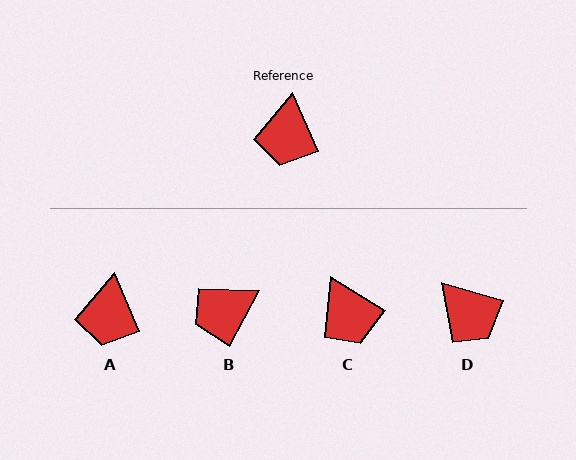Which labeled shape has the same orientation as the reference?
A.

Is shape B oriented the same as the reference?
No, it is off by about 52 degrees.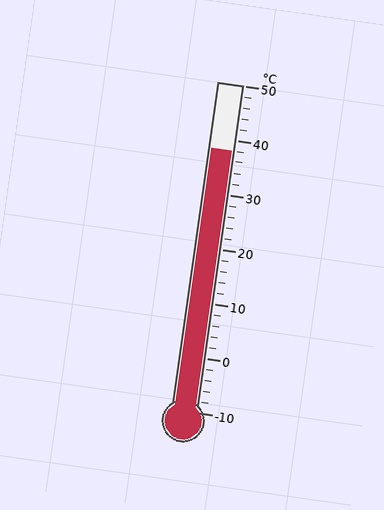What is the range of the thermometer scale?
The thermometer scale ranges from -10°C to 50°C.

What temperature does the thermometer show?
The thermometer shows approximately 38°C.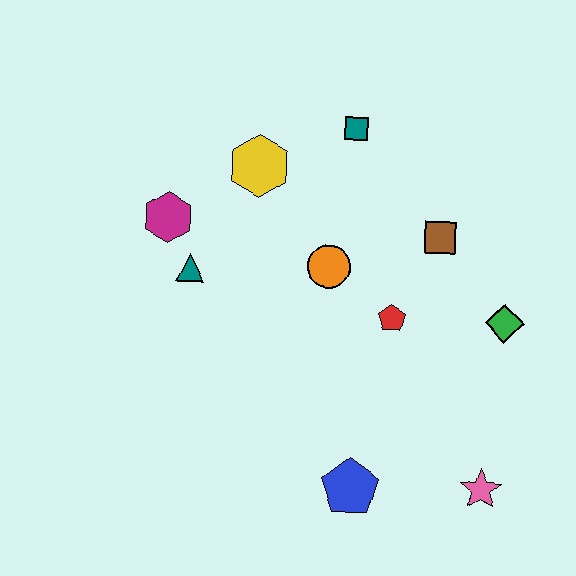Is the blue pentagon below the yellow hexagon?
Yes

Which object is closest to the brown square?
The red pentagon is closest to the brown square.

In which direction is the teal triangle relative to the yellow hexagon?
The teal triangle is below the yellow hexagon.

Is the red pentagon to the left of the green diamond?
Yes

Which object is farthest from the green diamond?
The magenta hexagon is farthest from the green diamond.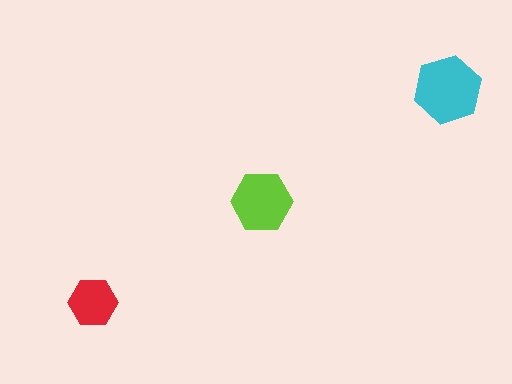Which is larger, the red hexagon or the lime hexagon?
The lime one.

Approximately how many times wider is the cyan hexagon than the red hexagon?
About 1.5 times wider.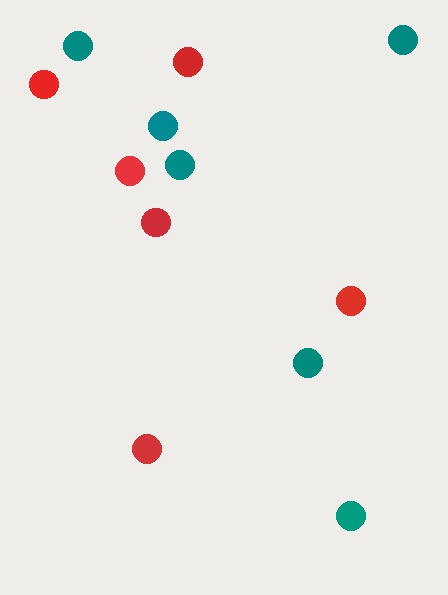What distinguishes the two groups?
There are 2 groups: one group of red circles (6) and one group of teal circles (6).